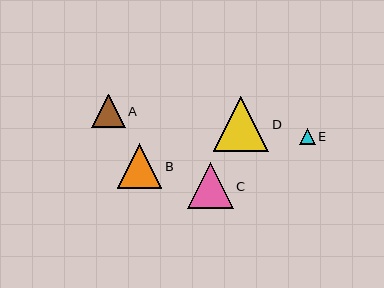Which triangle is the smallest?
Triangle E is the smallest with a size of approximately 16 pixels.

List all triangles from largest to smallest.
From largest to smallest: D, C, B, A, E.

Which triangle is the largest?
Triangle D is the largest with a size of approximately 55 pixels.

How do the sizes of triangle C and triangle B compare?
Triangle C and triangle B are approximately the same size.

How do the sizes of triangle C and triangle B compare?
Triangle C and triangle B are approximately the same size.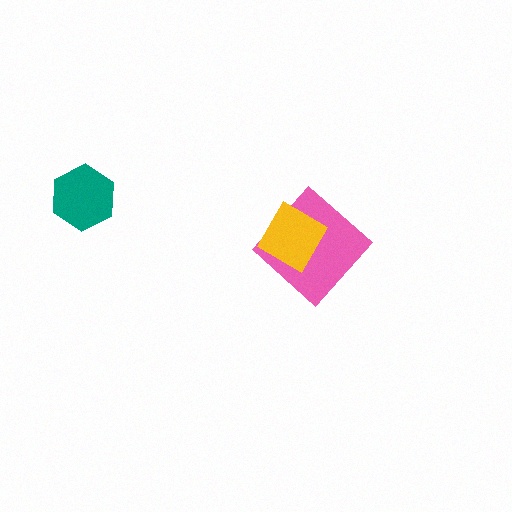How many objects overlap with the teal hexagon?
0 objects overlap with the teal hexagon.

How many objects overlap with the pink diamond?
1 object overlaps with the pink diamond.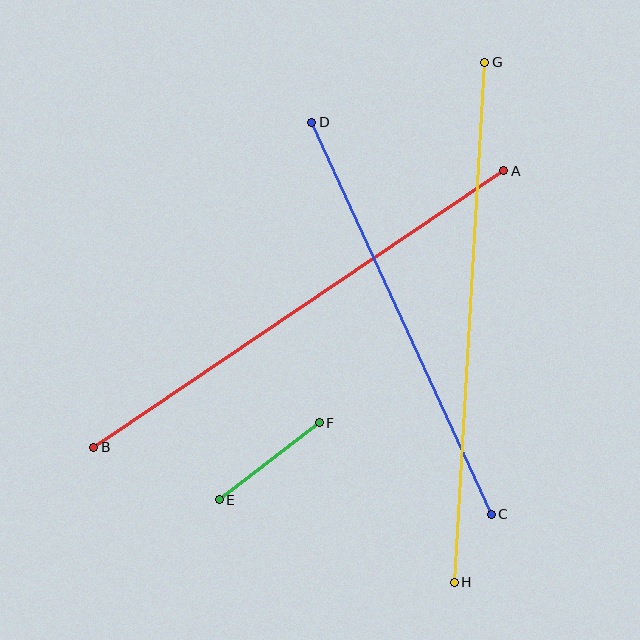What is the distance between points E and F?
The distance is approximately 126 pixels.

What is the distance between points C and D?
The distance is approximately 431 pixels.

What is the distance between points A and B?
The distance is approximately 494 pixels.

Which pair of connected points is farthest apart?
Points G and H are farthest apart.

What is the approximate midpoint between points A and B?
The midpoint is at approximately (299, 309) pixels.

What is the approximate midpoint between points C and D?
The midpoint is at approximately (402, 318) pixels.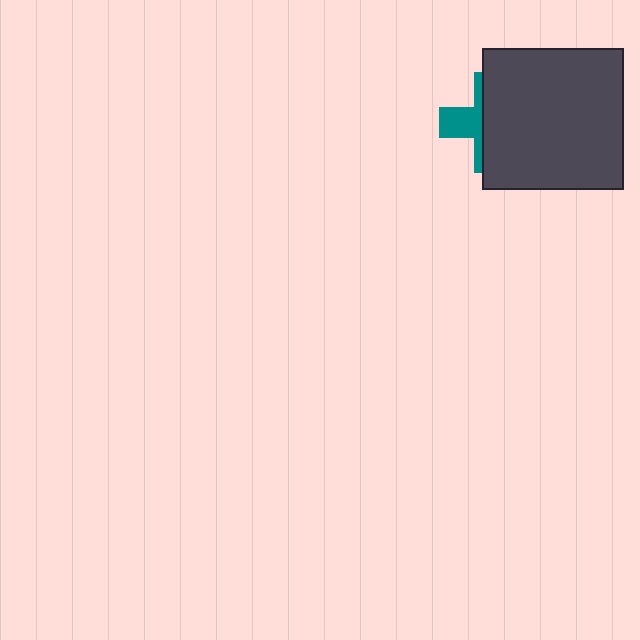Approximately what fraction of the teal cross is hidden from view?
Roughly 65% of the teal cross is hidden behind the dark gray square.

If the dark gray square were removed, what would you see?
You would see the complete teal cross.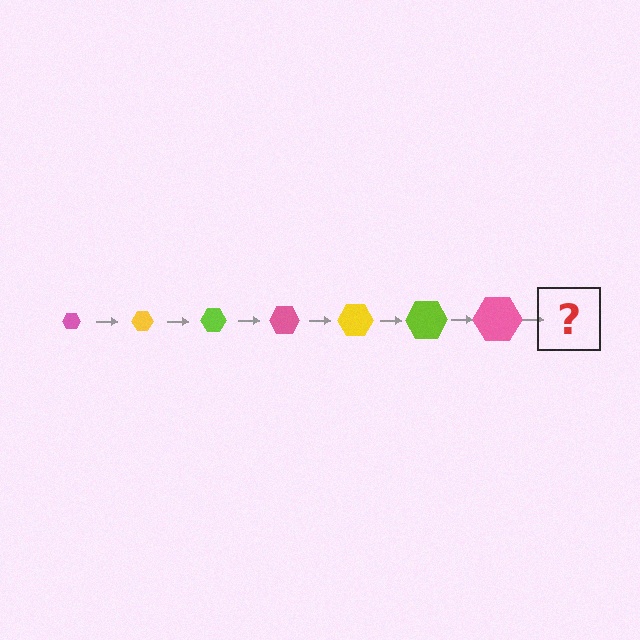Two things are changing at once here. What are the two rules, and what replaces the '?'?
The two rules are that the hexagon grows larger each step and the color cycles through pink, yellow, and lime. The '?' should be a yellow hexagon, larger than the previous one.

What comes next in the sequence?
The next element should be a yellow hexagon, larger than the previous one.